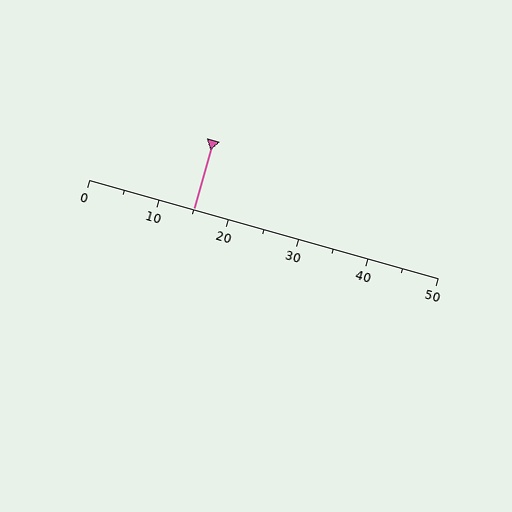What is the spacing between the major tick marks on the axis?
The major ticks are spaced 10 apart.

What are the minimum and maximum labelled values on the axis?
The axis runs from 0 to 50.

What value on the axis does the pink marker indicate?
The marker indicates approximately 15.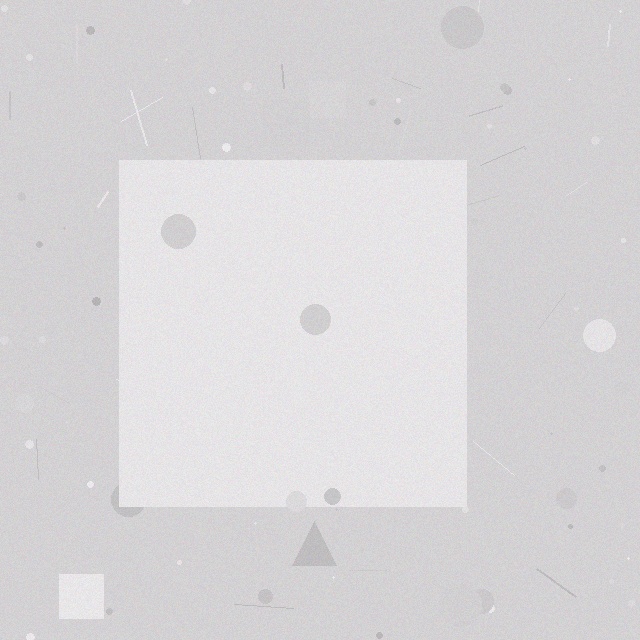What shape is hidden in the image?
A square is hidden in the image.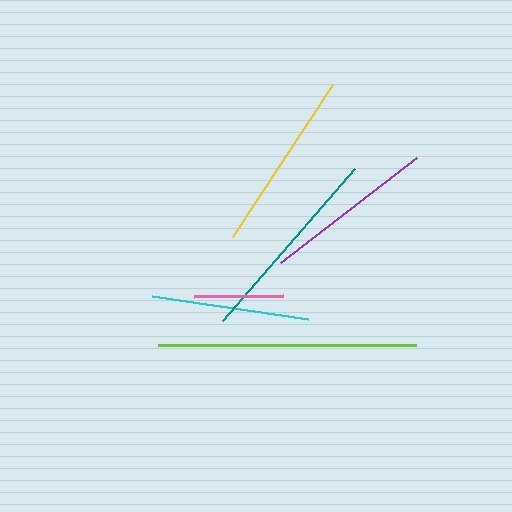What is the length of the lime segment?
The lime segment is approximately 259 pixels long.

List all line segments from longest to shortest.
From longest to shortest: lime, teal, yellow, purple, cyan, pink.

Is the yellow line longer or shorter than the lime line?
The lime line is longer than the yellow line.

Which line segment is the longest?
The lime line is the longest at approximately 259 pixels.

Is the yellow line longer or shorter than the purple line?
The yellow line is longer than the purple line.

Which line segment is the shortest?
The pink line is the shortest at approximately 89 pixels.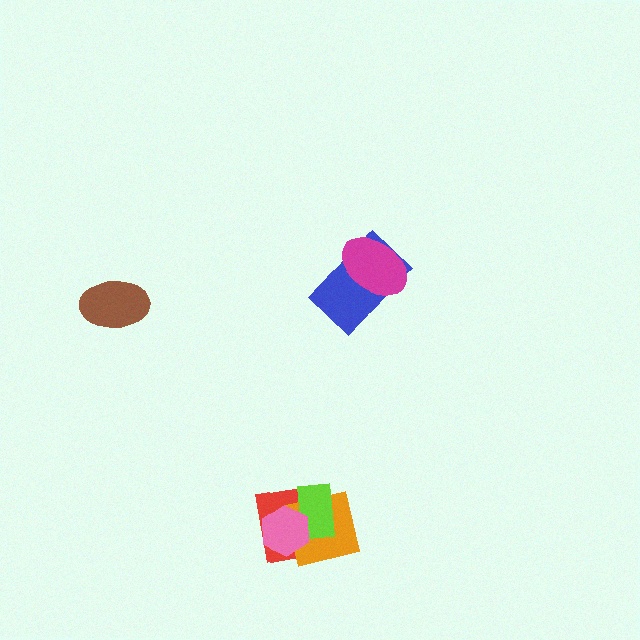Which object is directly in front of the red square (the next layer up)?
The orange square is directly in front of the red square.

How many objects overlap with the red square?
3 objects overlap with the red square.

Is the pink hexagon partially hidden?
No, no other shape covers it.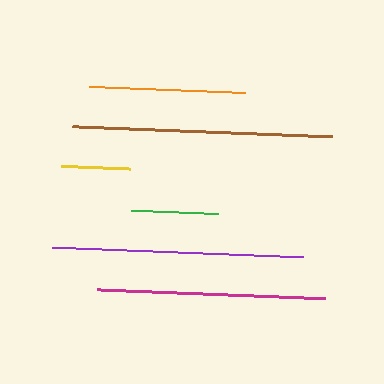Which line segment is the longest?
The brown line is the longest at approximately 260 pixels.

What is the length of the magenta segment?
The magenta segment is approximately 227 pixels long.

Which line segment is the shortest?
The yellow line is the shortest at approximately 69 pixels.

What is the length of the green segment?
The green segment is approximately 87 pixels long.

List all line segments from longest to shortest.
From longest to shortest: brown, purple, magenta, orange, green, yellow.